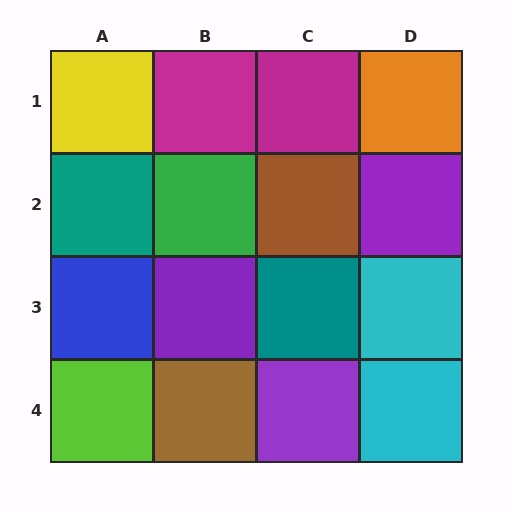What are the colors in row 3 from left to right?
Blue, purple, teal, cyan.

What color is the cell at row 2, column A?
Teal.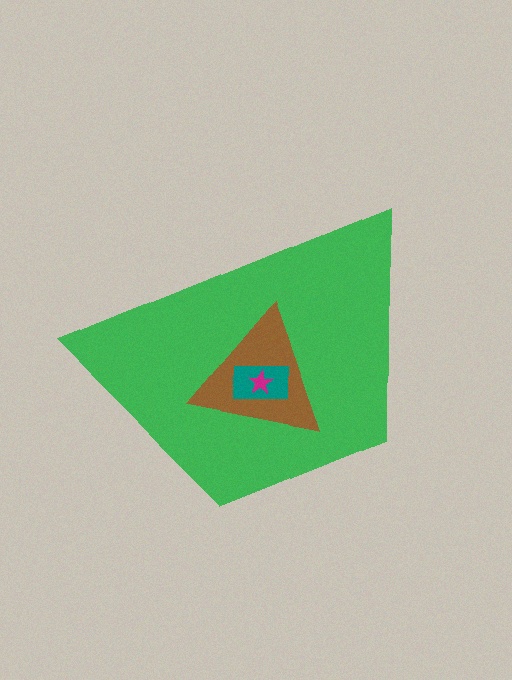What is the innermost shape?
The magenta star.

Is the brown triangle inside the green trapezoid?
Yes.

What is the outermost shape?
The green trapezoid.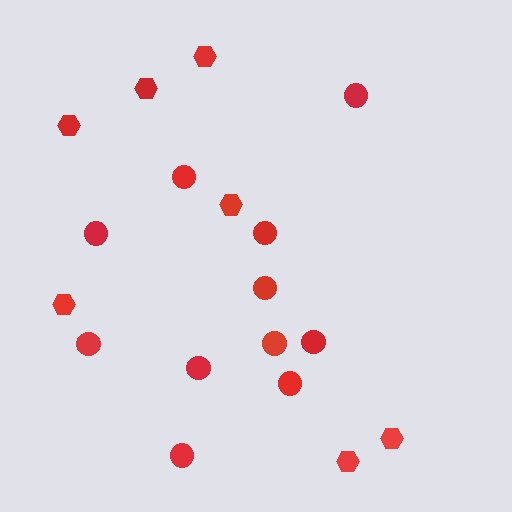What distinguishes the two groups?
There are 2 groups: one group of hexagons (7) and one group of circles (11).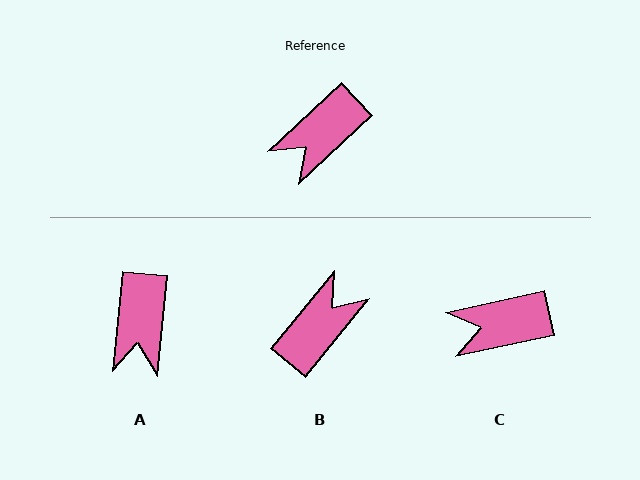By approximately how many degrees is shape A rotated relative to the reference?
Approximately 41 degrees counter-clockwise.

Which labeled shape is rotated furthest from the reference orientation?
B, about 172 degrees away.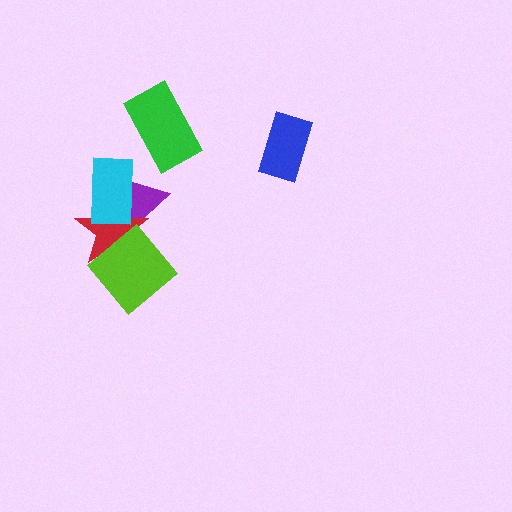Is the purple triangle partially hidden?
Yes, it is partially covered by another shape.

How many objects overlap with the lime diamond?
1 object overlaps with the lime diamond.